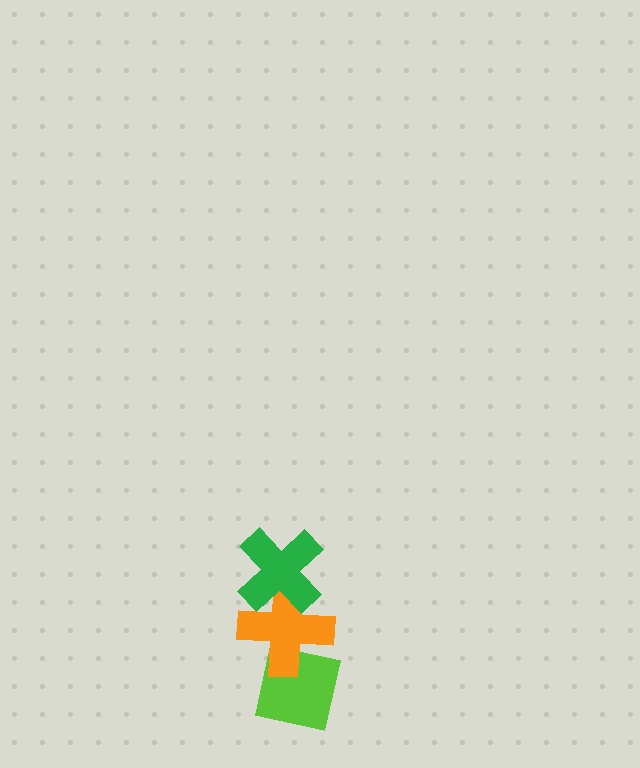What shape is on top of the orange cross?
The green cross is on top of the orange cross.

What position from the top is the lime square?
The lime square is 3rd from the top.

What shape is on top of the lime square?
The orange cross is on top of the lime square.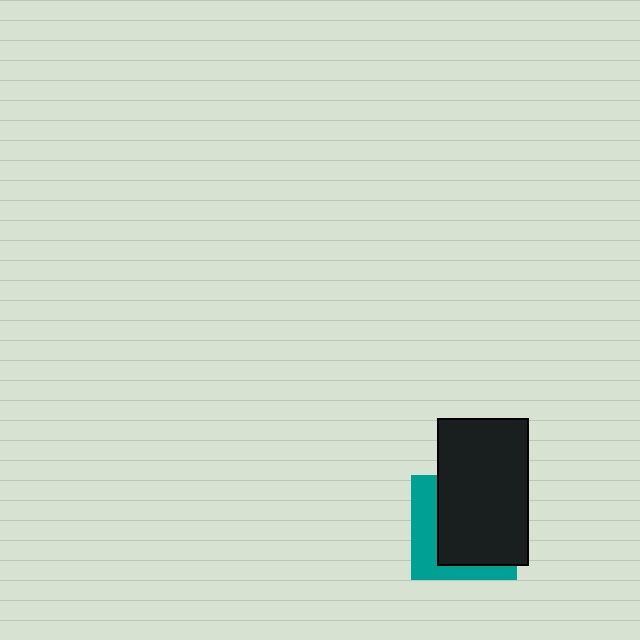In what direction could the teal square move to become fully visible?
The teal square could move toward the lower-left. That would shift it out from behind the black rectangle entirely.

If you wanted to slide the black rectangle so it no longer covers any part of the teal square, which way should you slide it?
Slide it toward the upper-right — that is the most direct way to separate the two shapes.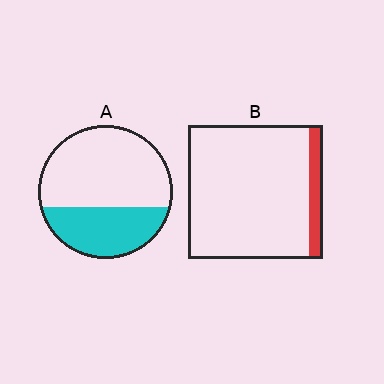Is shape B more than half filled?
No.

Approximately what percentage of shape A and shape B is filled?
A is approximately 35% and B is approximately 10%.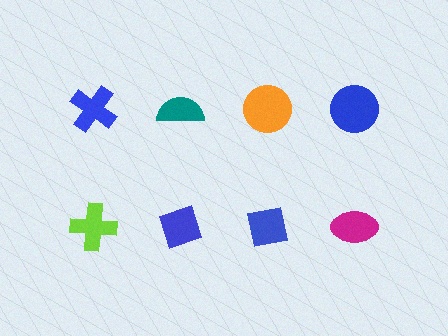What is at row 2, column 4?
A magenta ellipse.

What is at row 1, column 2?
A teal semicircle.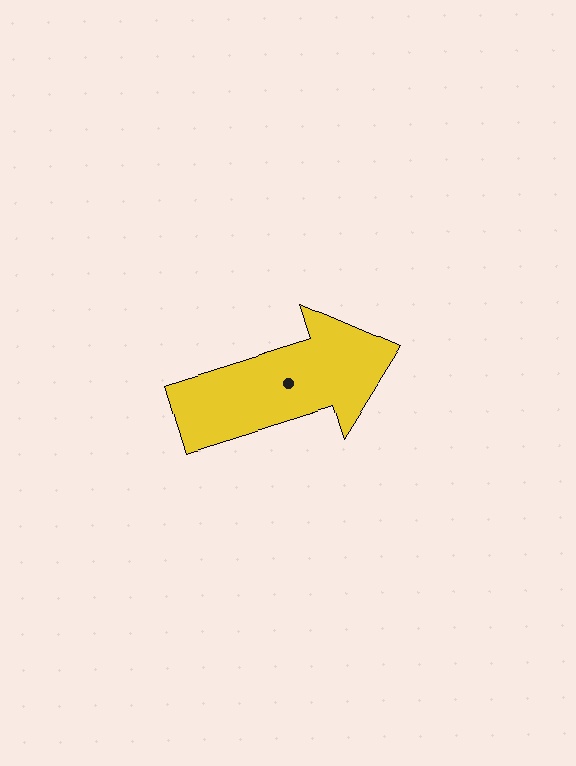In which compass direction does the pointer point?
East.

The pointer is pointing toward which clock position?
Roughly 2 o'clock.